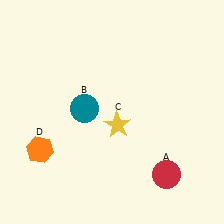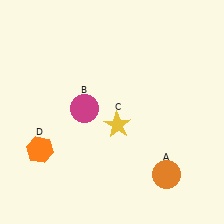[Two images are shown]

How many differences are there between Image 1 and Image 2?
There are 2 differences between the two images.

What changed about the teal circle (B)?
In Image 1, B is teal. In Image 2, it changed to magenta.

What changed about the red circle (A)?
In Image 1, A is red. In Image 2, it changed to orange.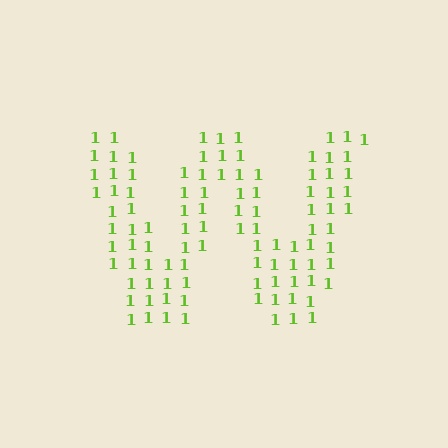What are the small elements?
The small elements are digit 1's.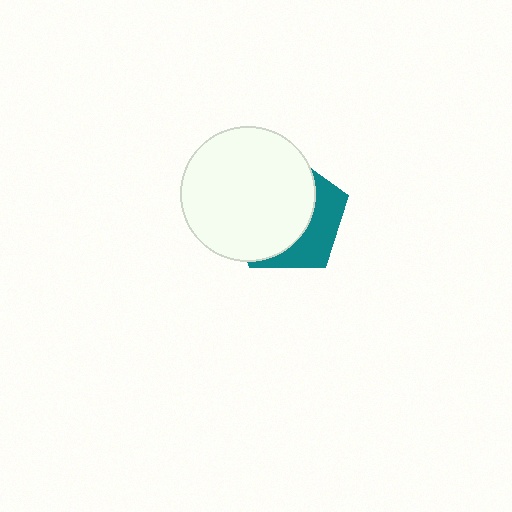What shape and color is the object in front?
The object in front is a white circle.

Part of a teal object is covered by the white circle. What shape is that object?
It is a pentagon.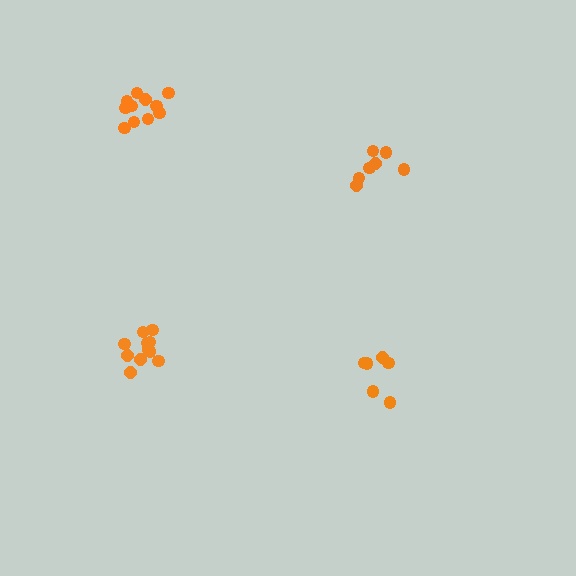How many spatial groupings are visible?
There are 4 spatial groupings.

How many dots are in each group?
Group 1: 11 dots, Group 2: 6 dots, Group 3: 11 dots, Group 4: 7 dots (35 total).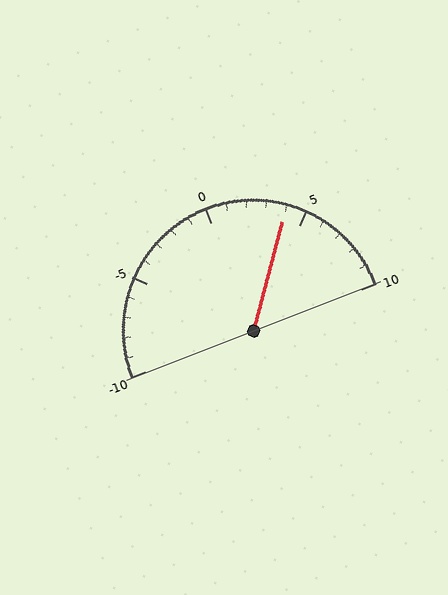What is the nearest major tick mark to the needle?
The nearest major tick mark is 5.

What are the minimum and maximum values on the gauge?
The gauge ranges from -10 to 10.